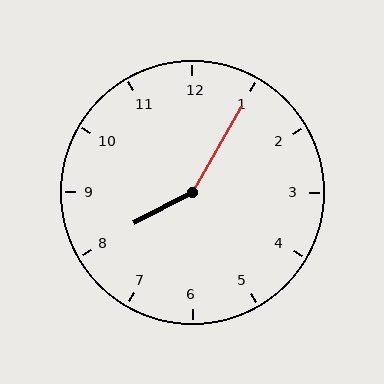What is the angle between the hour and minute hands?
Approximately 148 degrees.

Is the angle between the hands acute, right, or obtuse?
It is obtuse.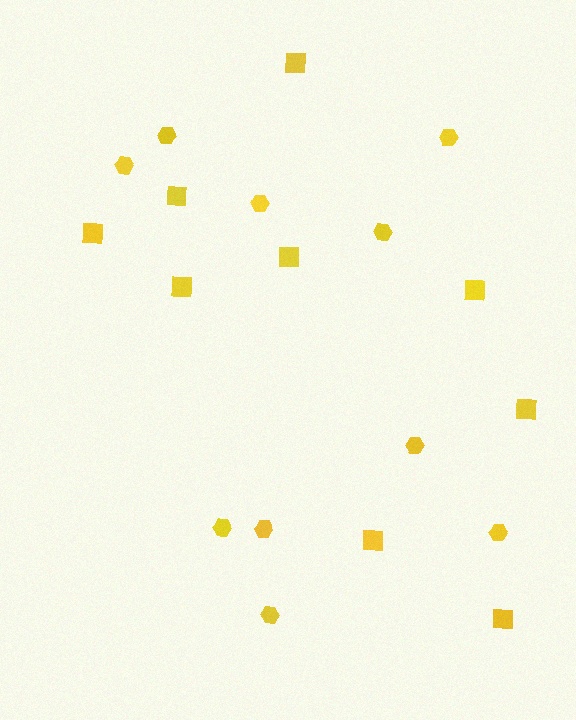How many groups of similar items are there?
There are 2 groups: one group of hexagons (10) and one group of squares (9).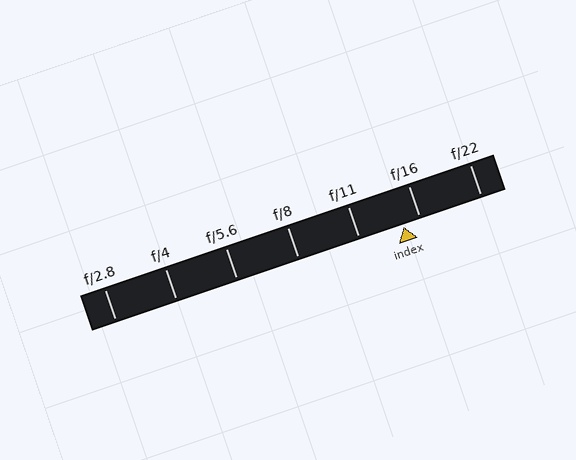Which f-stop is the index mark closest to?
The index mark is closest to f/16.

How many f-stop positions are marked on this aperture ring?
There are 7 f-stop positions marked.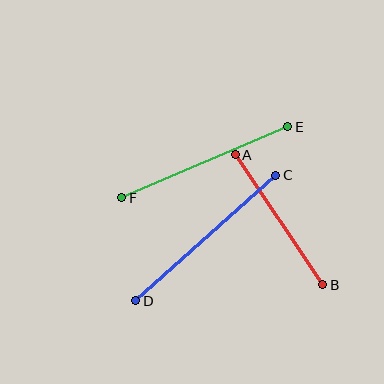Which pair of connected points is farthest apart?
Points C and D are farthest apart.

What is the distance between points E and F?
The distance is approximately 181 pixels.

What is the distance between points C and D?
The distance is approximately 188 pixels.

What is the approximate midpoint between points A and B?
The midpoint is at approximately (279, 220) pixels.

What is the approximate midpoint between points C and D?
The midpoint is at approximately (206, 238) pixels.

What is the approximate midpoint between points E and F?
The midpoint is at approximately (205, 162) pixels.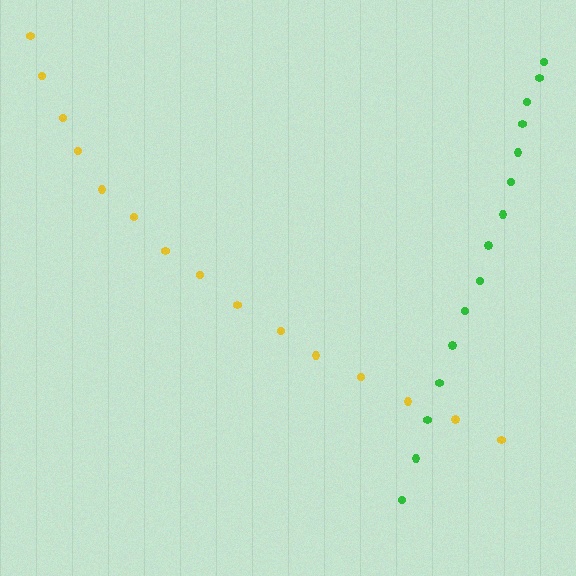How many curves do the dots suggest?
There are 2 distinct paths.